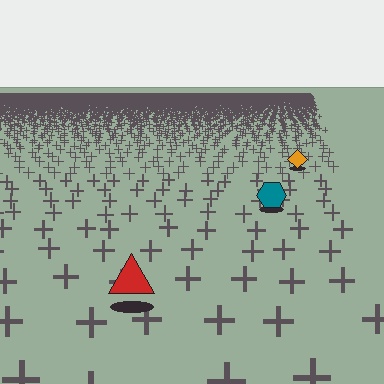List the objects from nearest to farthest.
From nearest to farthest: the red triangle, the teal hexagon, the orange diamond.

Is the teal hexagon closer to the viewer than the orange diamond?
Yes. The teal hexagon is closer — you can tell from the texture gradient: the ground texture is coarser near it.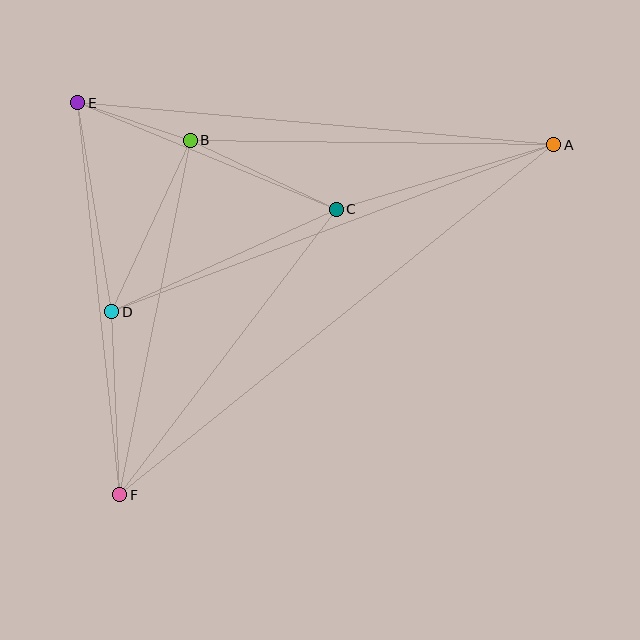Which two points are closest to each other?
Points B and E are closest to each other.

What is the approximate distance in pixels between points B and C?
The distance between B and C is approximately 162 pixels.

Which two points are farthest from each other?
Points A and F are farthest from each other.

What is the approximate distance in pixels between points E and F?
The distance between E and F is approximately 394 pixels.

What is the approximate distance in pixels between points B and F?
The distance between B and F is approximately 362 pixels.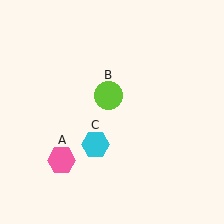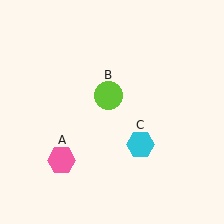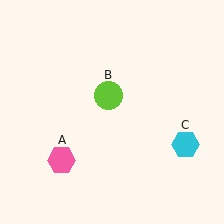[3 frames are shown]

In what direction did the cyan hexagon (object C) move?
The cyan hexagon (object C) moved right.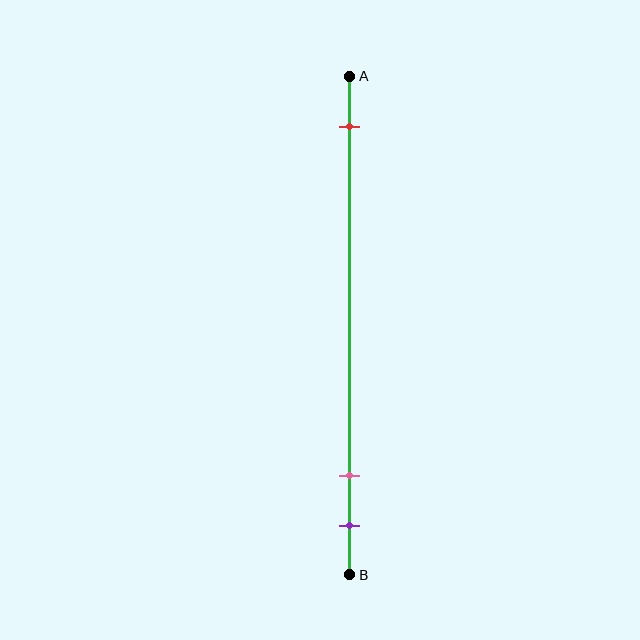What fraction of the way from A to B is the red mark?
The red mark is approximately 10% (0.1) of the way from A to B.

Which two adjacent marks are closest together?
The pink and purple marks are the closest adjacent pair.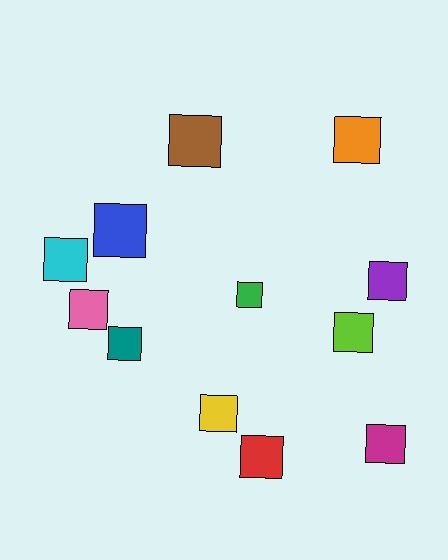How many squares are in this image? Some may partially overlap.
There are 12 squares.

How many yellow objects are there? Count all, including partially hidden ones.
There is 1 yellow object.